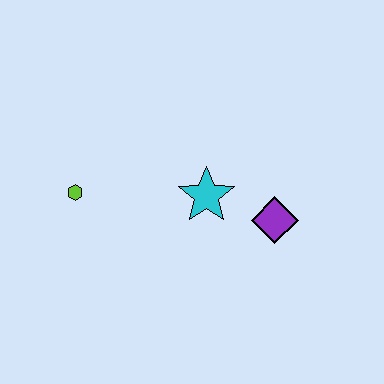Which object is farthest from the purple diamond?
The lime hexagon is farthest from the purple diamond.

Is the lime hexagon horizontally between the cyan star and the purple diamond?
No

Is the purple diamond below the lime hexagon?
Yes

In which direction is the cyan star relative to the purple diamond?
The cyan star is to the left of the purple diamond.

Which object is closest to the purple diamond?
The cyan star is closest to the purple diamond.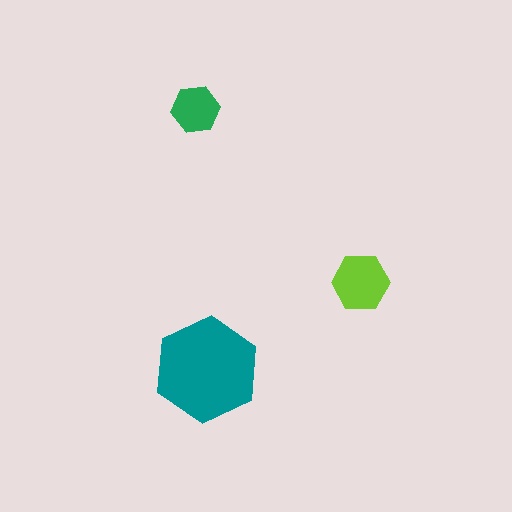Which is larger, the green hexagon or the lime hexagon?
The lime one.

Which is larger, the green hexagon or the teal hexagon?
The teal one.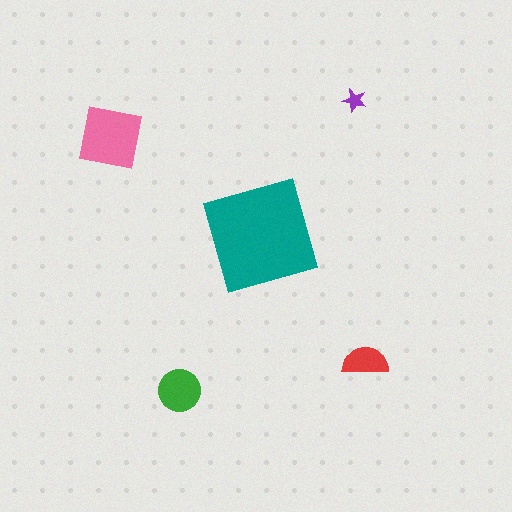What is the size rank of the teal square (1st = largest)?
1st.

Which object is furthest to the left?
The pink square is leftmost.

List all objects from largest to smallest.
The teal square, the pink square, the green circle, the red semicircle, the purple star.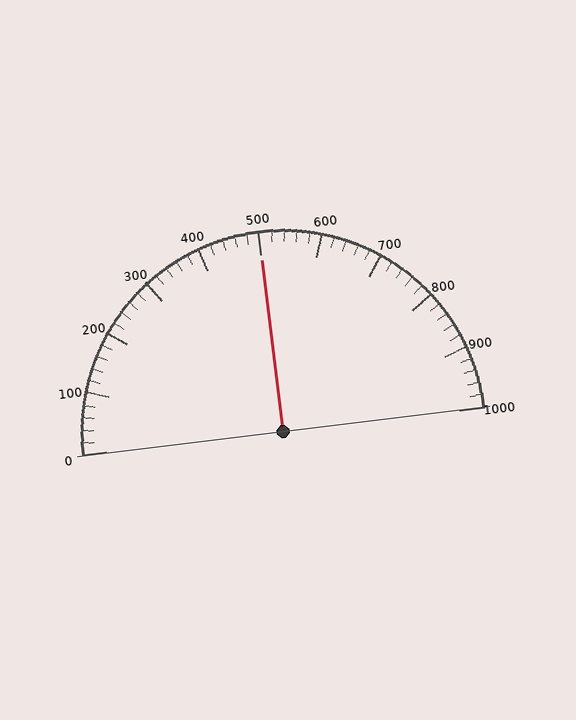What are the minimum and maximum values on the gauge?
The gauge ranges from 0 to 1000.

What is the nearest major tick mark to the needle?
The nearest major tick mark is 500.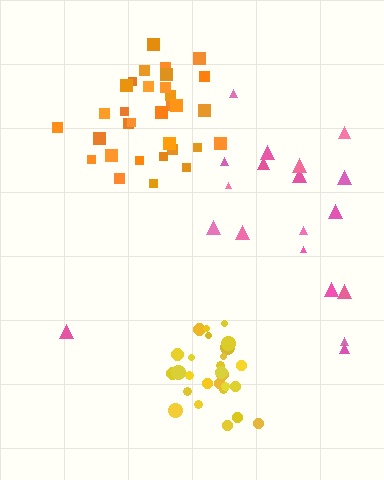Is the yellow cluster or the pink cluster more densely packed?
Yellow.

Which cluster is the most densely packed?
Yellow.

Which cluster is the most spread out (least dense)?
Pink.